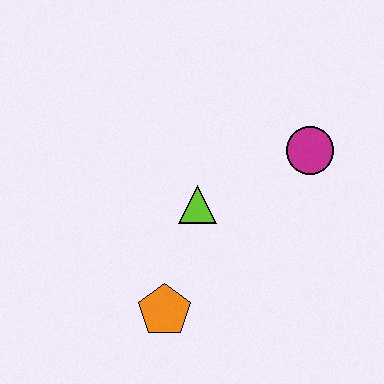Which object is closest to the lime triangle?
The orange pentagon is closest to the lime triangle.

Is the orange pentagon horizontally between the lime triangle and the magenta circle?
No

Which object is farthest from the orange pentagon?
The magenta circle is farthest from the orange pentagon.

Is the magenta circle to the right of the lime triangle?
Yes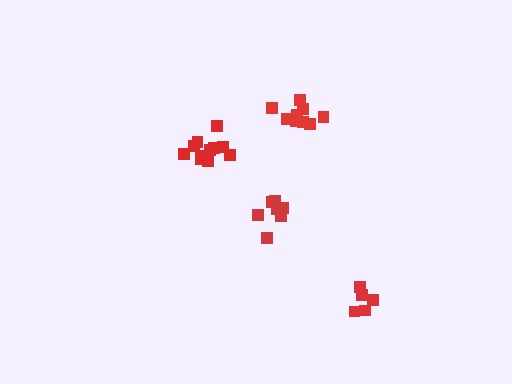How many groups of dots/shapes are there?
There are 4 groups.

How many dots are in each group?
Group 1: 7 dots, Group 2: 9 dots, Group 3: 5 dots, Group 4: 11 dots (32 total).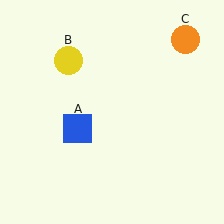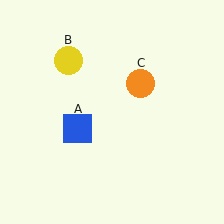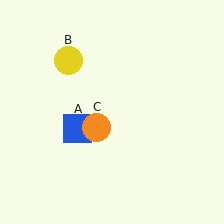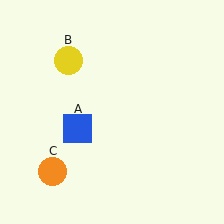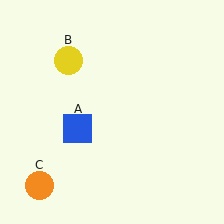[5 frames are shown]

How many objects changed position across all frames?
1 object changed position: orange circle (object C).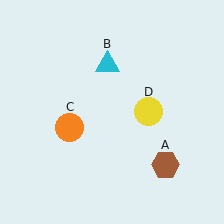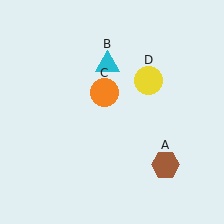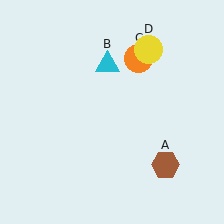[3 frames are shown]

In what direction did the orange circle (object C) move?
The orange circle (object C) moved up and to the right.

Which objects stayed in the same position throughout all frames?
Brown hexagon (object A) and cyan triangle (object B) remained stationary.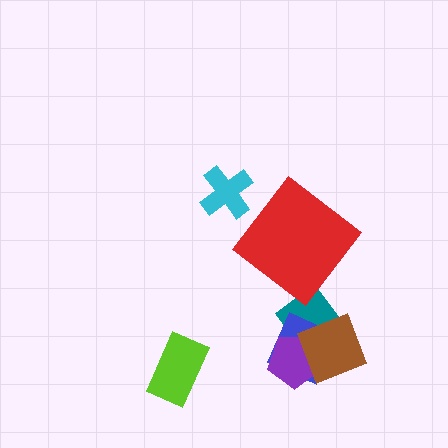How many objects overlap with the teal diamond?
3 objects overlap with the teal diamond.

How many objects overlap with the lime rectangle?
0 objects overlap with the lime rectangle.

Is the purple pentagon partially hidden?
Yes, it is partially covered by another shape.